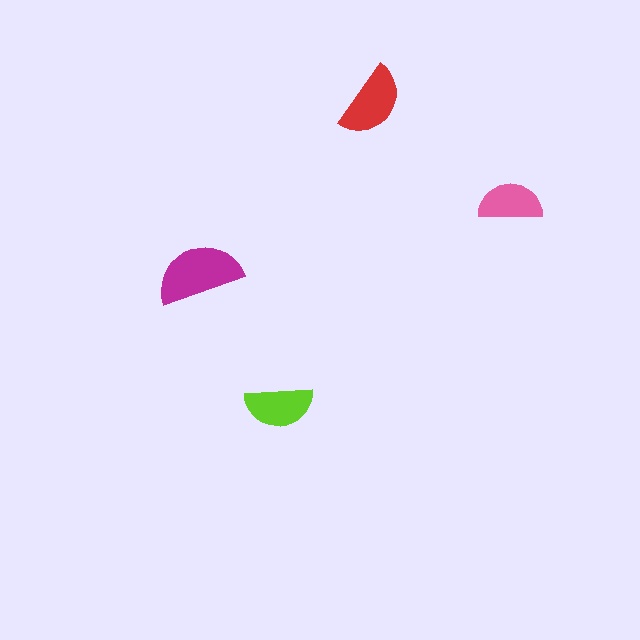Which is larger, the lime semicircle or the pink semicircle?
The lime one.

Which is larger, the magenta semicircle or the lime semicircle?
The magenta one.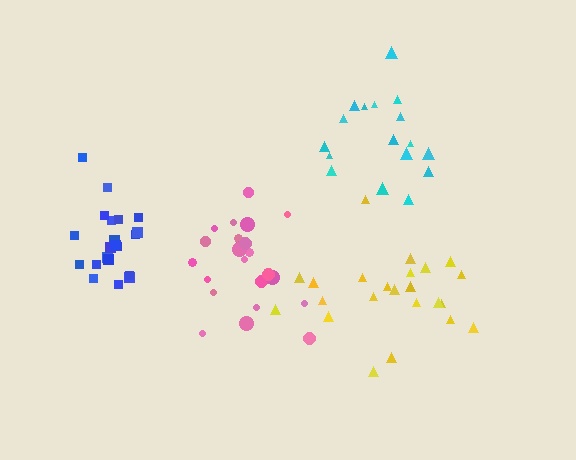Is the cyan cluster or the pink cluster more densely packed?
Pink.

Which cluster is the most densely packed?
Blue.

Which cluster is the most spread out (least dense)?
Yellow.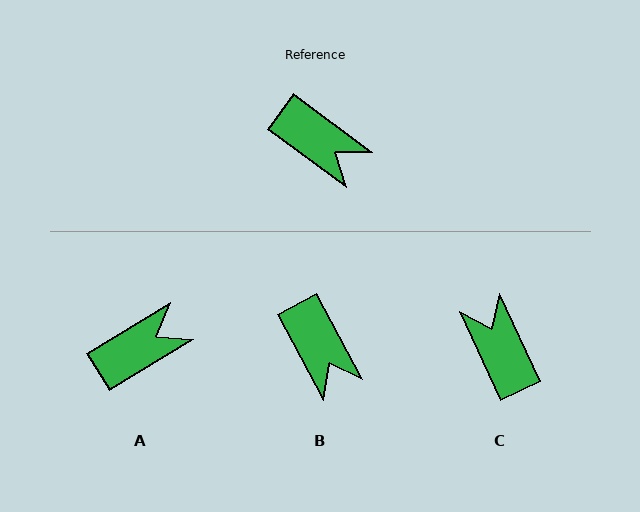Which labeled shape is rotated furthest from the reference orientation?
C, about 152 degrees away.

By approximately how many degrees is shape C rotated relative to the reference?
Approximately 152 degrees counter-clockwise.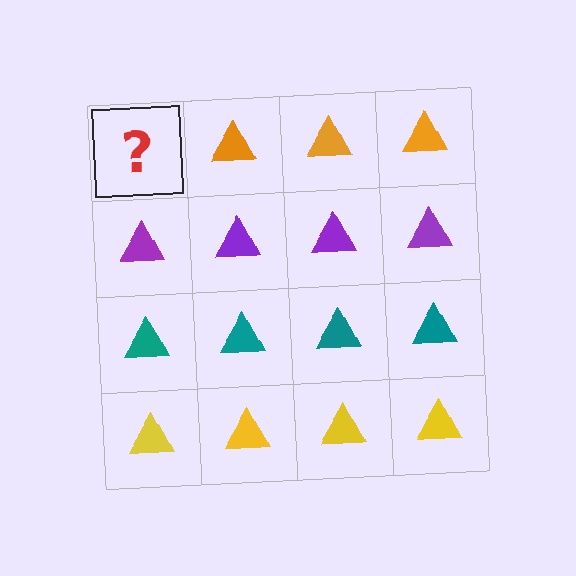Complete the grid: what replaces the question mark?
The question mark should be replaced with an orange triangle.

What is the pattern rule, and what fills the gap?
The rule is that each row has a consistent color. The gap should be filled with an orange triangle.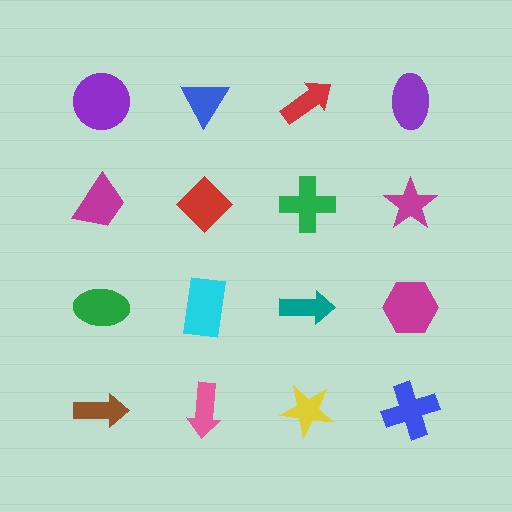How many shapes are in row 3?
4 shapes.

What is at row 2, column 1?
A magenta trapezoid.